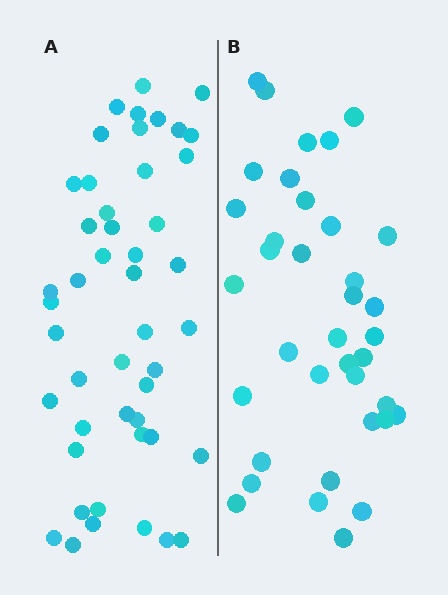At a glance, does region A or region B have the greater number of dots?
Region A (the left region) has more dots.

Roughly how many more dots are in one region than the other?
Region A has roughly 10 or so more dots than region B.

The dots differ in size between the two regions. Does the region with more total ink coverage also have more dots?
No. Region B has more total ink coverage because its dots are larger, but region A actually contains more individual dots. Total area can be misleading — the number of items is what matters here.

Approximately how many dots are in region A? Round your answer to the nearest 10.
About 50 dots. (The exact count is 47, which rounds to 50.)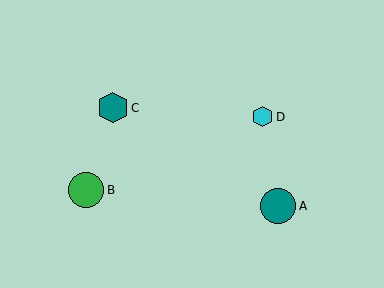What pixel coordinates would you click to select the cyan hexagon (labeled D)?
Click at (263, 117) to select the cyan hexagon D.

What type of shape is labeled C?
Shape C is a teal hexagon.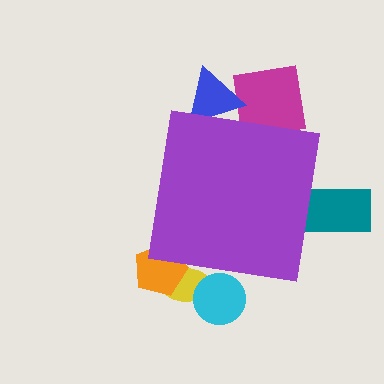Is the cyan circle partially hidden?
Yes, the cyan circle is partially hidden behind the purple square.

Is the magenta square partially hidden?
Yes, the magenta square is partially hidden behind the purple square.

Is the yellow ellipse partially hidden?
Yes, the yellow ellipse is partially hidden behind the purple square.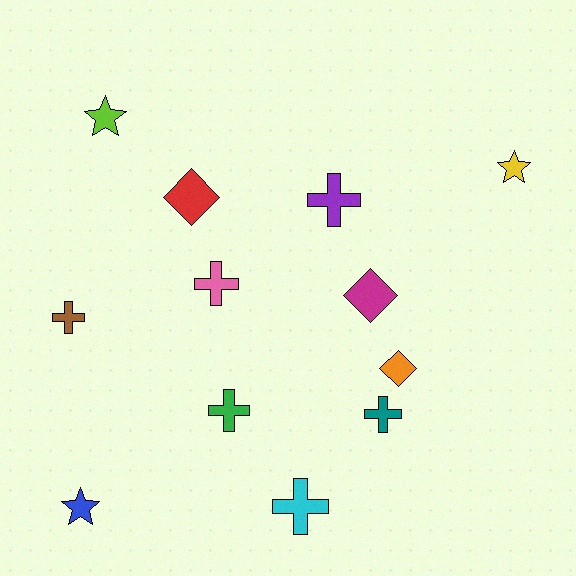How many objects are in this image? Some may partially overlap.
There are 12 objects.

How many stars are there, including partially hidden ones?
There are 3 stars.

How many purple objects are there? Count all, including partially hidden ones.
There is 1 purple object.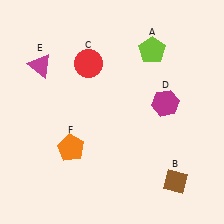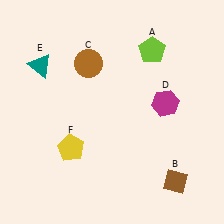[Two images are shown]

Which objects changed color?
C changed from red to brown. E changed from magenta to teal. F changed from orange to yellow.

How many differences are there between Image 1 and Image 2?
There are 3 differences between the two images.